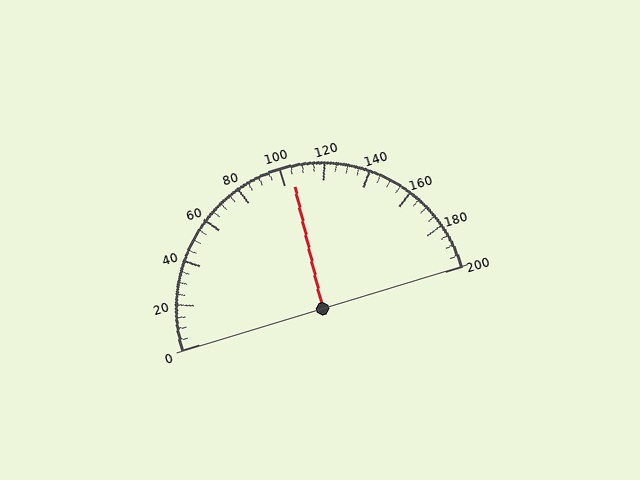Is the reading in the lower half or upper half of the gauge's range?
The reading is in the upper half of the range (0 to 200).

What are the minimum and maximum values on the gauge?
The gauge ranges from 0 to 200.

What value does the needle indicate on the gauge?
The needle indicates approximately 105.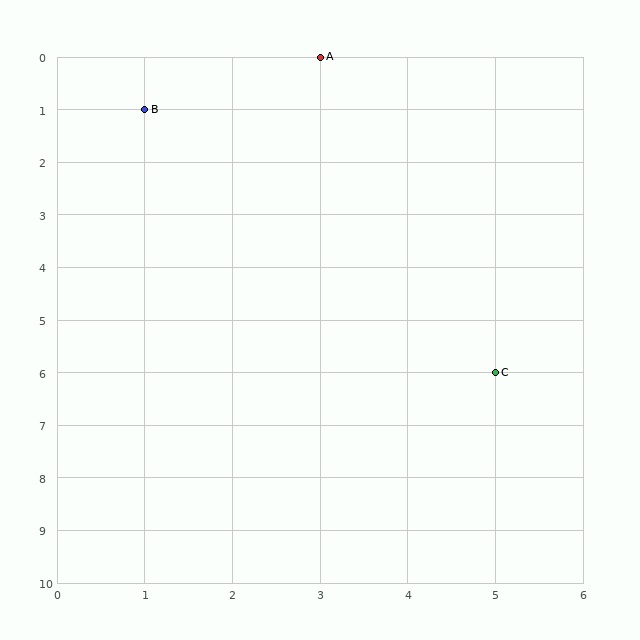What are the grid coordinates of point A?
Point A is at grid coordinates (3, 0).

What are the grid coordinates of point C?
Point C is at grid coordinates (5, 6).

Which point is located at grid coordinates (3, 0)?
Point A is at (3, 0).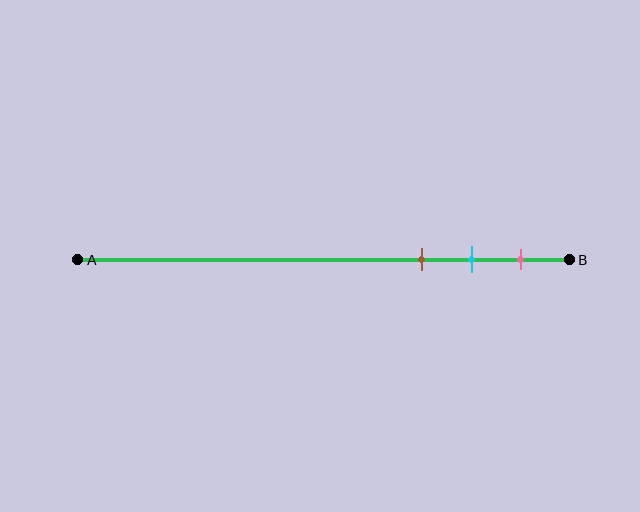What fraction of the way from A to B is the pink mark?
The pink mark is approximately 90% (0.9) of the way from A to B.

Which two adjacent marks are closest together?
The cyan and pink marks are the closest adjacent pair.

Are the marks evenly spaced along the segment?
Yes, the marks are approximately evenly spaced.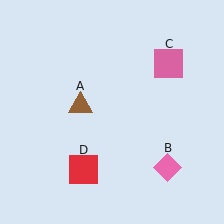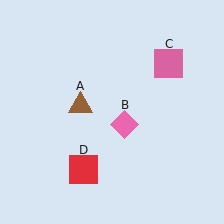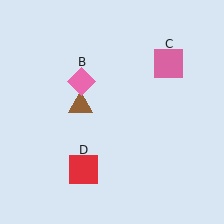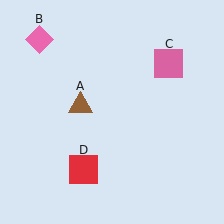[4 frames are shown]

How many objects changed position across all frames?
1 object changed position: pink diamond (object B).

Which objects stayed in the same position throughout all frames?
Brown triangle (object A) and pink square (object C) and red square (object D) remained stationary.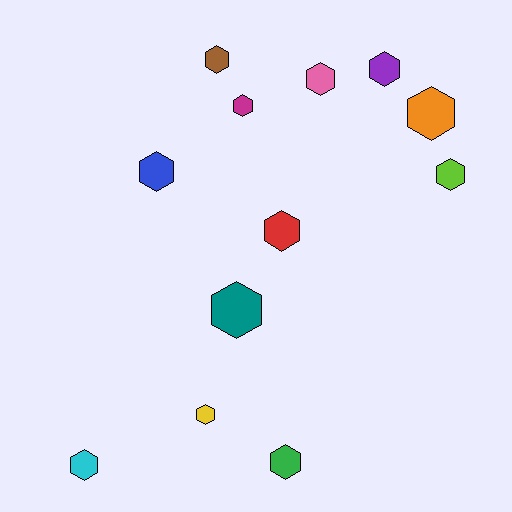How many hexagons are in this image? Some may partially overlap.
There are 12 hexagons.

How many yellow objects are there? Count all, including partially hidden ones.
There is 1 yellow object.